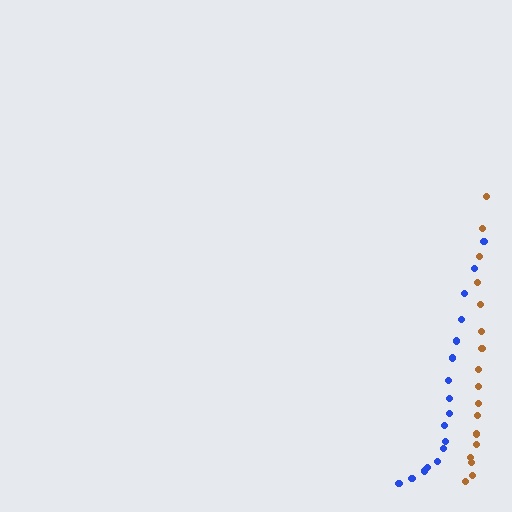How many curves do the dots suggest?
There are 2 distinct paths.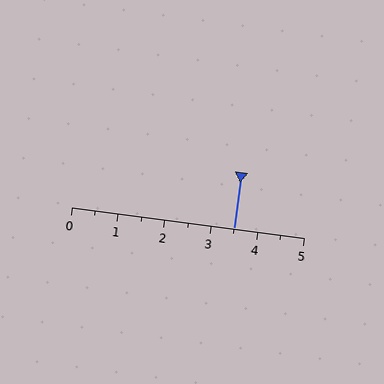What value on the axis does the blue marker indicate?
The marker indicates approximately 3.5.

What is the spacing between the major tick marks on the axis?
The major ticks are spaced 1 apart.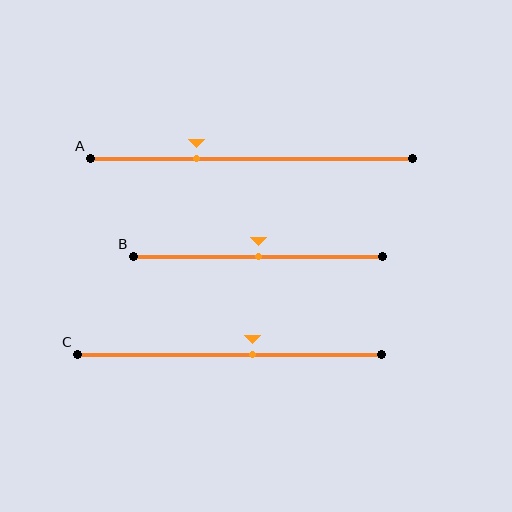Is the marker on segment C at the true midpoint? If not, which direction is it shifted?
No, the marker on segment C is shifted to the right by about 8% of the segment length.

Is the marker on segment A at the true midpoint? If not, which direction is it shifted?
No, the marker on segment A is shifted to the left by about 17% of the segment length.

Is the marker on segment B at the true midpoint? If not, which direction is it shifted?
Yes, the marker on segment B is at the true midpoint.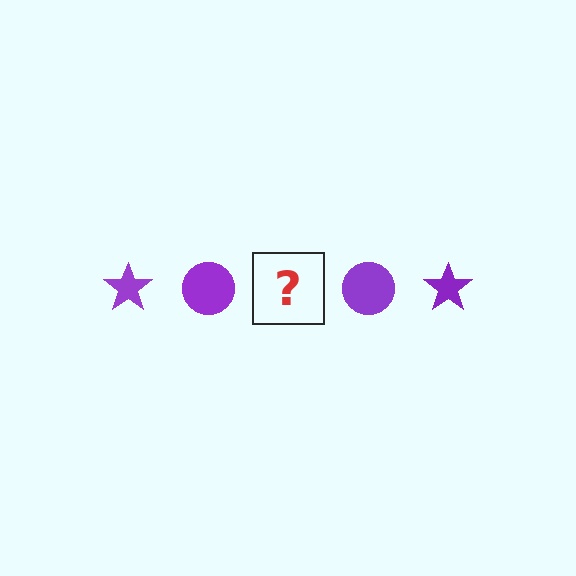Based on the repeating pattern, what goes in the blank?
The blank should be a purple star.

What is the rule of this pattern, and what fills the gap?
The rule is that the pattern cycles through star, circle shapes in purple. The gap should be filled with a purple star.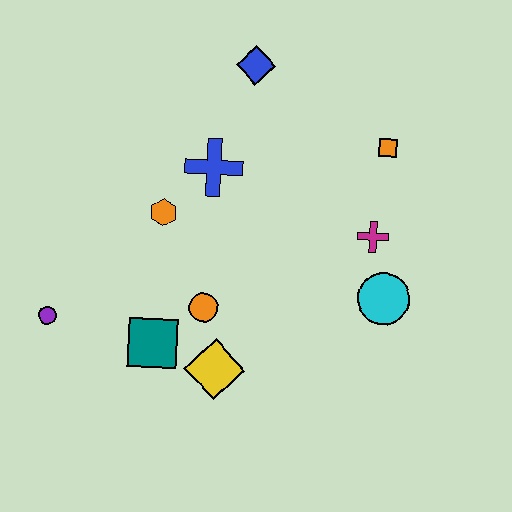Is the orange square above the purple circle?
Yes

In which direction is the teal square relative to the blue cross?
The teal square is below the blue cross.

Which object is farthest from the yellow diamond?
The blue diamond is farthest from the yellow diamond.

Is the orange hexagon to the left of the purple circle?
No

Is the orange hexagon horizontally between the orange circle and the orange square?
No